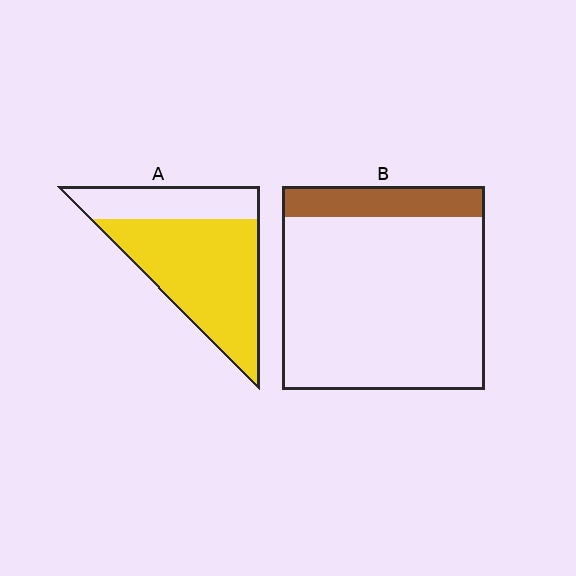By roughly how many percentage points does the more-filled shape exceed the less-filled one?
By roughly 55 percentage points (A over B).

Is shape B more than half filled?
No.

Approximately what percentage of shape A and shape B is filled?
A is approximately 70% and B is approximately 15%.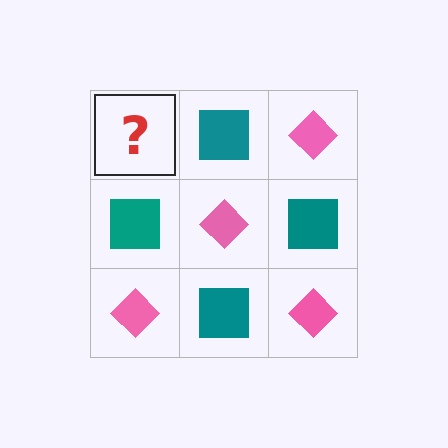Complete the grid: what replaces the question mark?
The question mark should be replaced with a pink diamond.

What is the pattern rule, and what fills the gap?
The rule is that it alternates pink diamond and teal square in a checkerboard pattern. The gap should be filled with a pink diamond.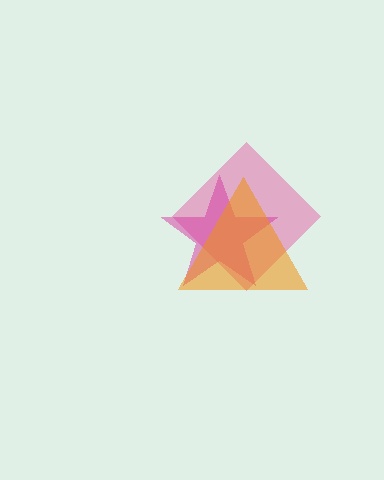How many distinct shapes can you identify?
There are 3 distinct shapes: a pink diamond, a magenta star, an orange triangle.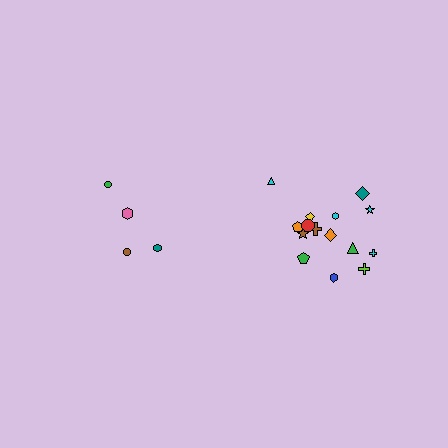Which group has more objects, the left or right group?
The right group.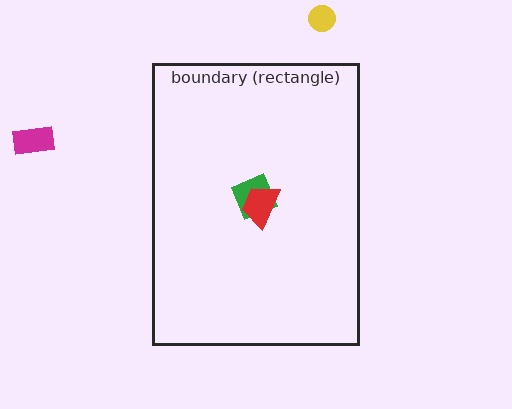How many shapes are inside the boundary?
2 inside, 2 outside.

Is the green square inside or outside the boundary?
Inside.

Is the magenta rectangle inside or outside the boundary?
Outside.